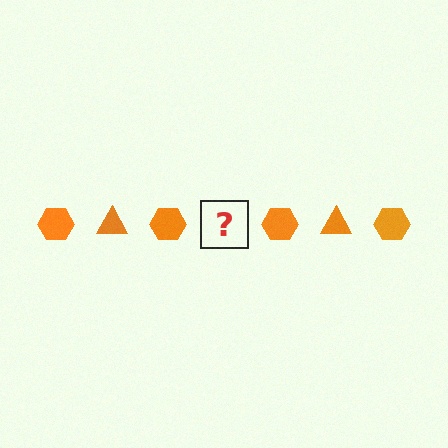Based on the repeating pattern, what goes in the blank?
The blank should be an orange triangle.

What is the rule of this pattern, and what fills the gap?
The rule is that the pattern cycles through hexagon, triangle shapes in orange. The gap should be filled with an orange triangle.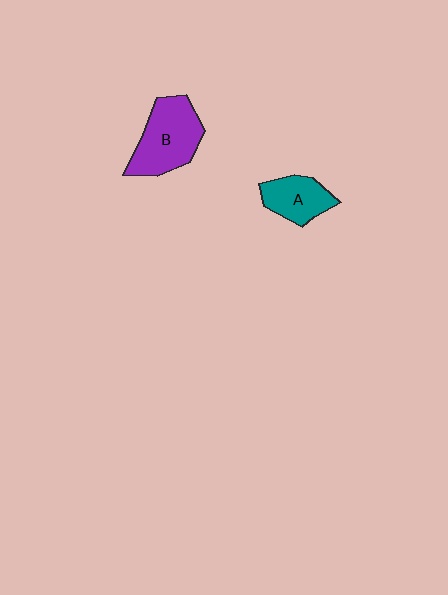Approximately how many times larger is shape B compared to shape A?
Approximately 1.6 times.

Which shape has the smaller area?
Shape A (teal).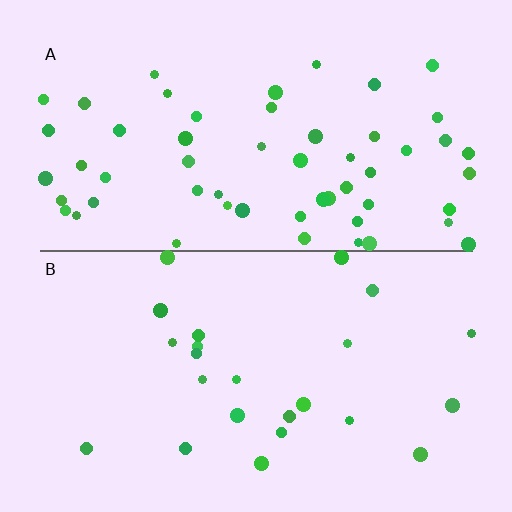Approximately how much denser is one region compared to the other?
Approximately 2.4× — region A over region B.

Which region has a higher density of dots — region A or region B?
A (the top).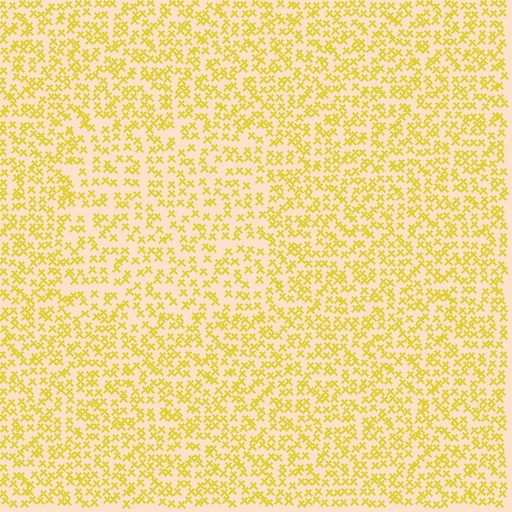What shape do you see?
I see a rectangle.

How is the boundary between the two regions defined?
The boundary is defined by a change in element density (approximately 1.4x ratio). All elements are the same color, size, and shape.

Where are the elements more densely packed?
The elements are more densely packed outside the rectangle boundary.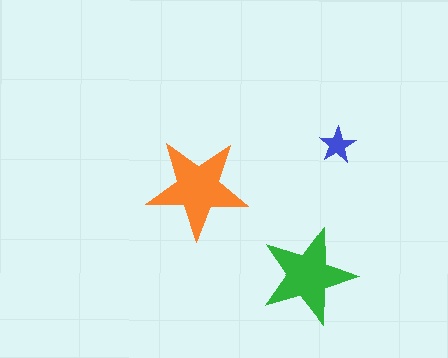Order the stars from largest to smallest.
the orange one, the green one, the blue one.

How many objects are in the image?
There are 3 objects in the image.